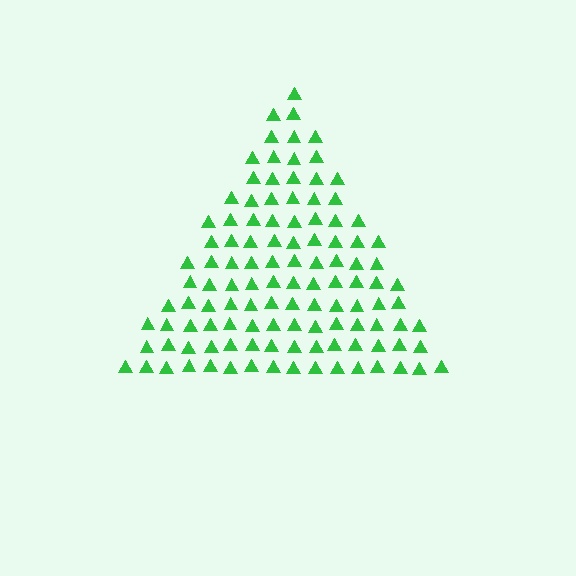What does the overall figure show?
The overall figure shows a triangle.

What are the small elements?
The small elements are triangles.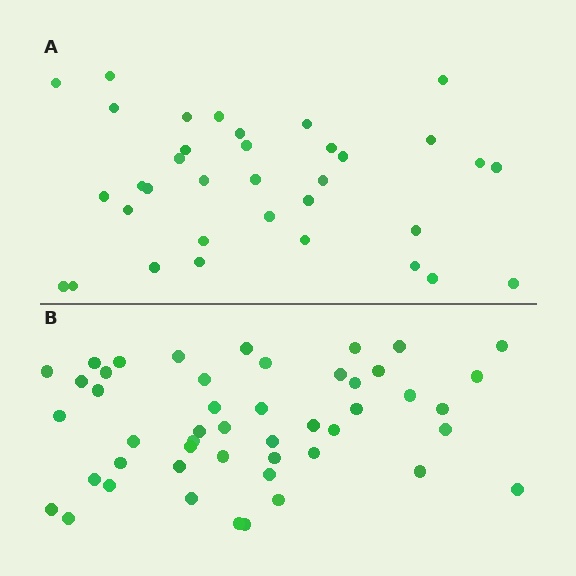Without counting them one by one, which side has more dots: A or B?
Region B (the bottom region) has more dots.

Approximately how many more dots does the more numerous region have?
Region B has approximately 15 more dots than region A.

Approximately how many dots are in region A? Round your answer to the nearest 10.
About 40 dots. (The exact count is 35, which rounds to 40.)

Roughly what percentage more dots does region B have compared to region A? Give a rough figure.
About 35% more.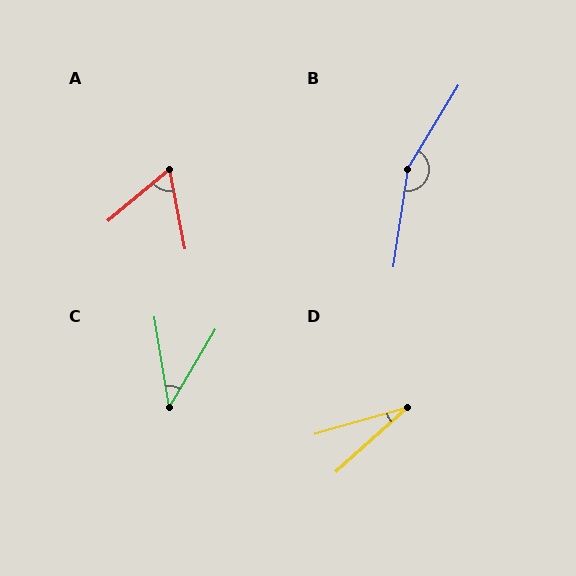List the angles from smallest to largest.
D (26°), C (40°), A (61°), B (157°).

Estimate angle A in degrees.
Approximately 61 degrees.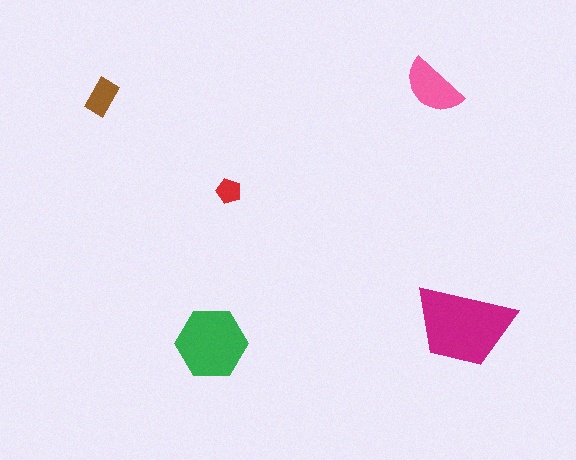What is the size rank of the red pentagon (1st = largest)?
5th.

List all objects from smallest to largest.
The red pentagon, the brown rectangle, the pink semicircle, the green hexagon, the magenta trapezoid.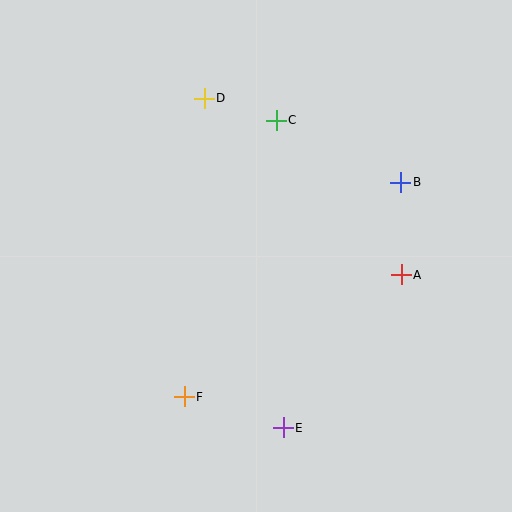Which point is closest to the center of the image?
Point C at (276, 120) is closest to the center.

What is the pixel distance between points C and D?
The distance between C and D is 75 pixels.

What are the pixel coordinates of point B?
Point B is at (401, 182).